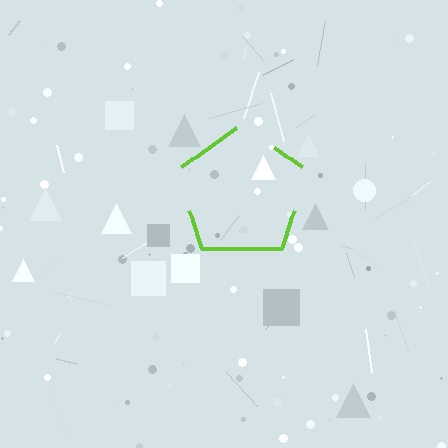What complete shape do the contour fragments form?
The contour fragments form a pentagon.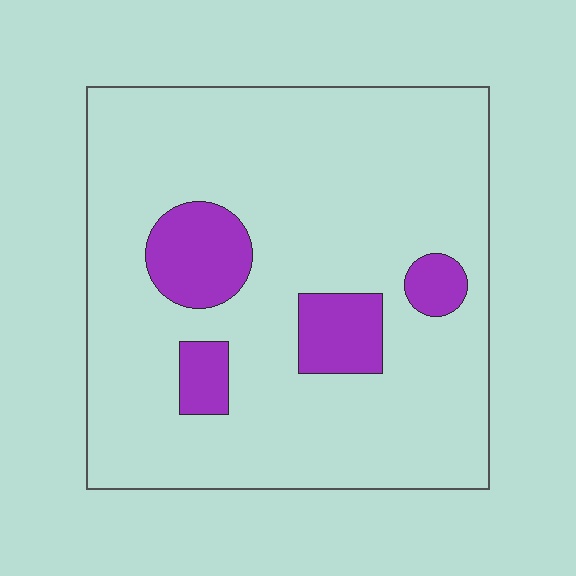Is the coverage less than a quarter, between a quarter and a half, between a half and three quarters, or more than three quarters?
Less than a quarter.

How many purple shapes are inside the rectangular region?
4.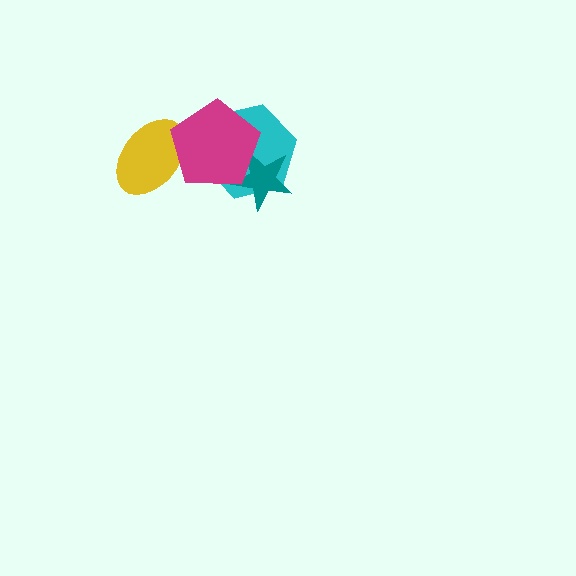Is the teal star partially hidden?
Yes, it is partially covered by another shape.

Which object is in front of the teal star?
The magenta pentagon is in front of the teal star.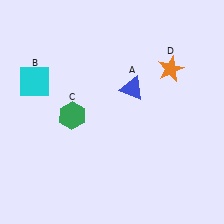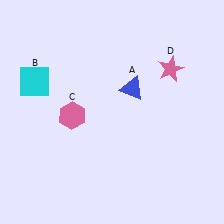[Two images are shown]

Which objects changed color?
C changed from green to pink. D changed from orange to pink.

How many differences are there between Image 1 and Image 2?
There are 2 differences between the two images.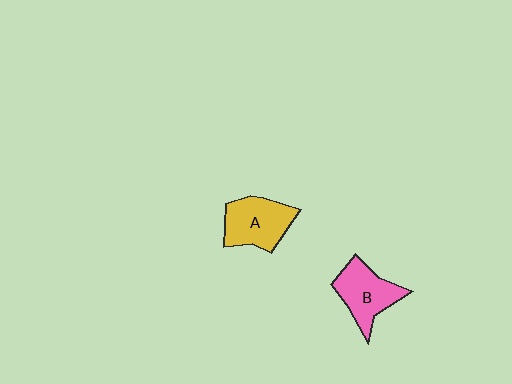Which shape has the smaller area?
Shape B (pink).